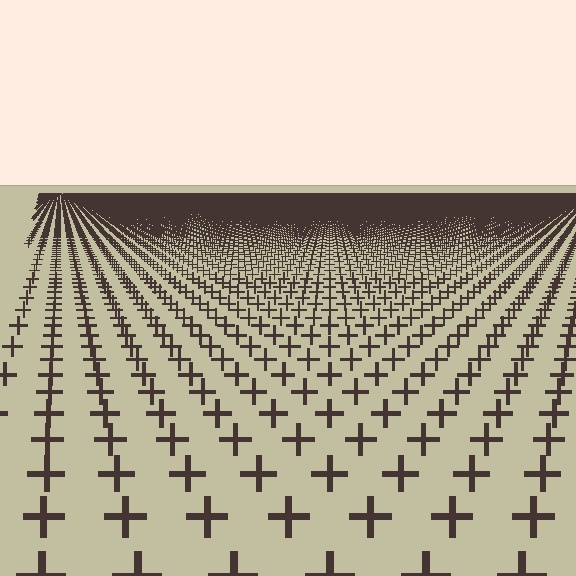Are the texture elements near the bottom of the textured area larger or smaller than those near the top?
Larger. Near the bottom, elements are closer to the viewer and appear at a bigger on-screen size.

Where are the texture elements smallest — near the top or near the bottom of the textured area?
Near the top.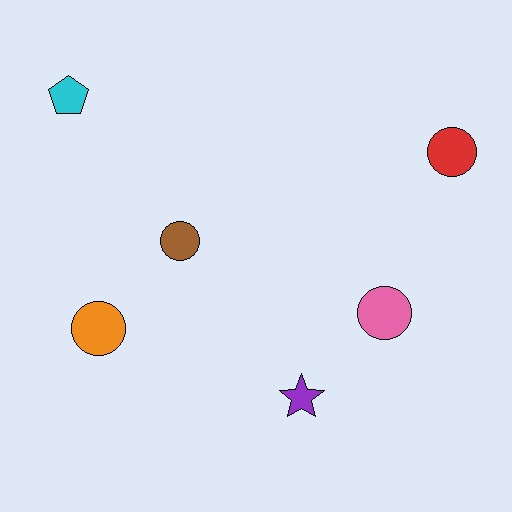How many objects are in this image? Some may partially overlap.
There are 6 objects.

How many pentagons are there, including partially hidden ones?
There is 1 pentagon.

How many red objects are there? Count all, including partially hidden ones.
There is 1 red object.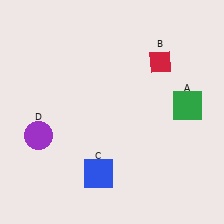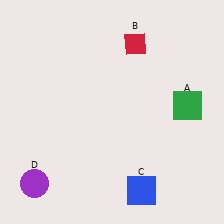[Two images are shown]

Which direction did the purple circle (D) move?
The purple circle (D) moved down.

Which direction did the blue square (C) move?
The blue square (C) moved right.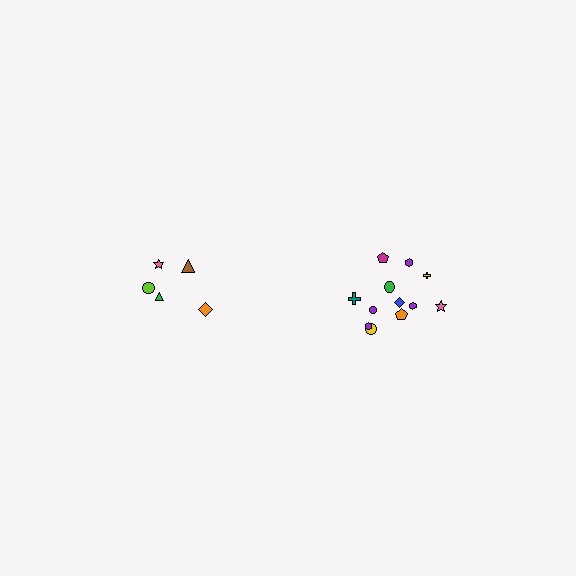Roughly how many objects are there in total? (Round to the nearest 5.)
Roughly 15 objects in total.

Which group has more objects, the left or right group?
The right group.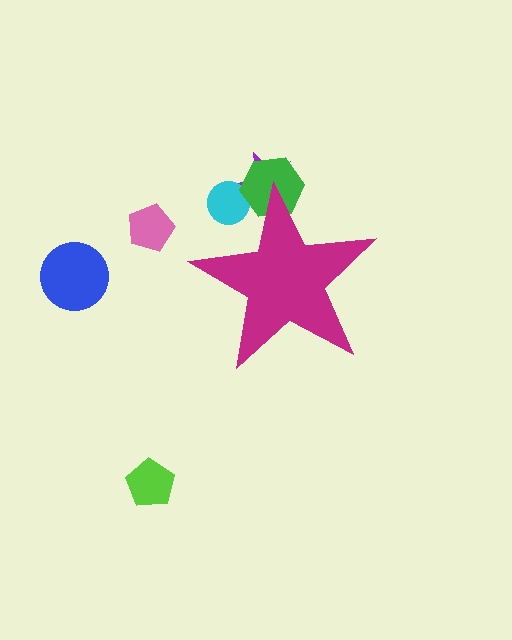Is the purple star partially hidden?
Yes, the purple star is partially hidden behind the magenta star.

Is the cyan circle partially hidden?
Yes, the cyan circle is partially hidden behind the magenta star.